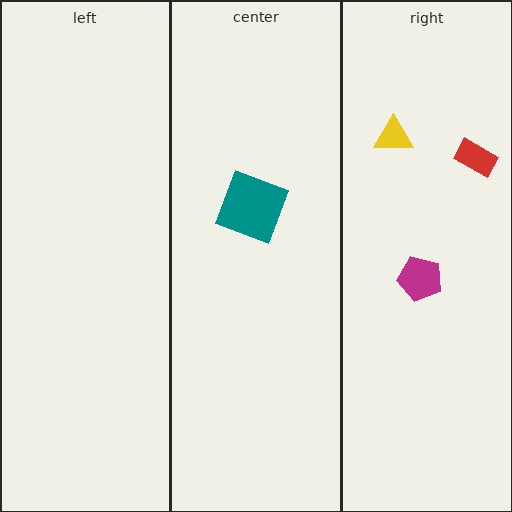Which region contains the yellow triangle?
The right region.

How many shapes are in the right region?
3.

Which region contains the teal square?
The center region.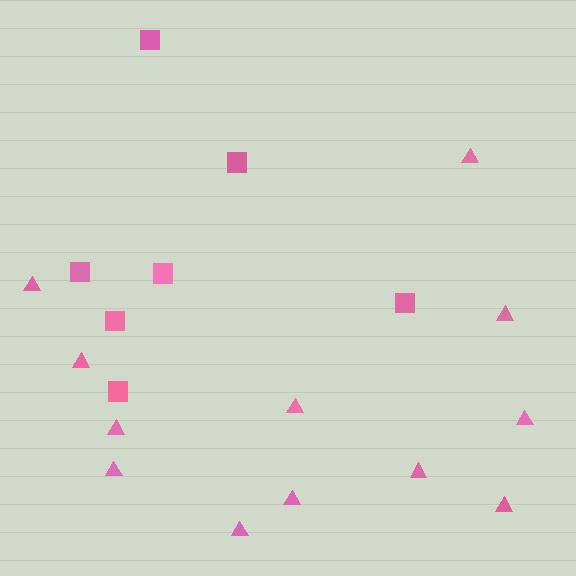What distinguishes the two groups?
There are 2 groups: one group of triangles (12) and one group of squares (7).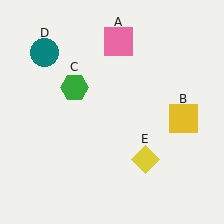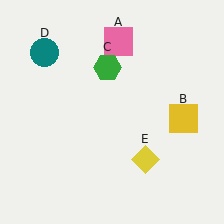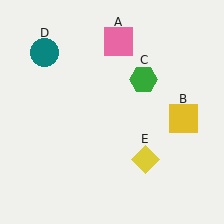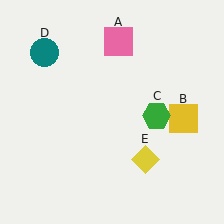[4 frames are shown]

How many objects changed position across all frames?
1 object changed position: green hexagon (object C).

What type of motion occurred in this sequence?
The green hexagon (object C) rotated clockwise around the center of the scene.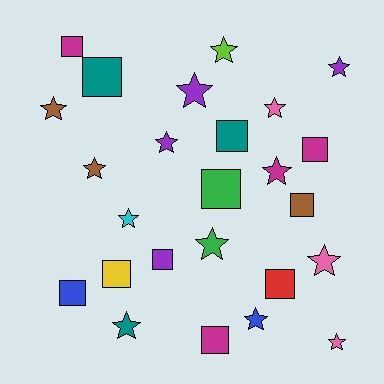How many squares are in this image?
There are 11 squares.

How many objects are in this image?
There are 25 objects.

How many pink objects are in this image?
There are 3 pink objects.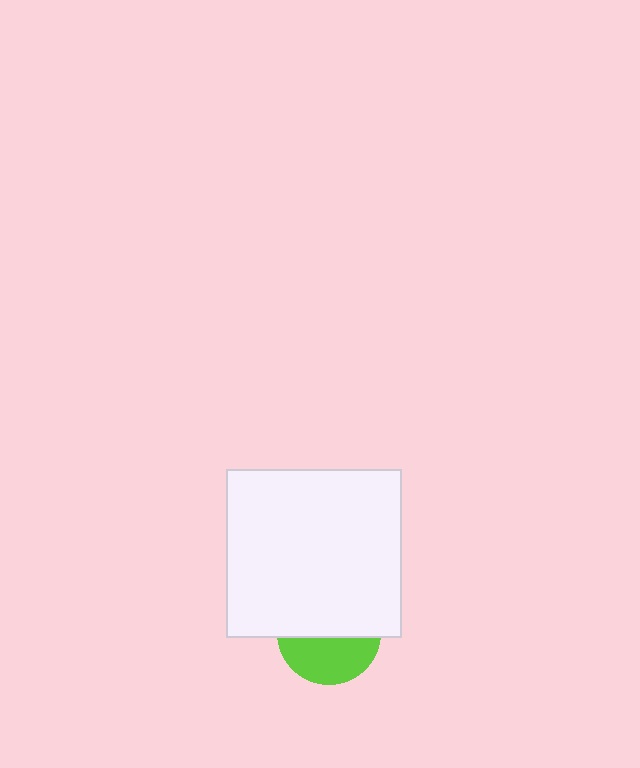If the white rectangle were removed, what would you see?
You would see the complete lime circle.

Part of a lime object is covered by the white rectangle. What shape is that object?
It is a circle.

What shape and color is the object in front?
The object in front is a white rectangle.